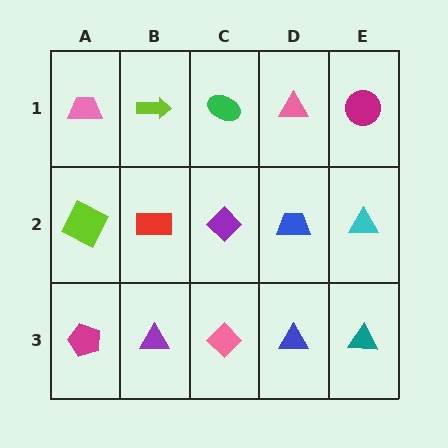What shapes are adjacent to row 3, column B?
A red rectangle (row 2, column B), a magenta pentagon (row 3, column A), a pink diamond (row 3, column C).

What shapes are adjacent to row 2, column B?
A lime arrow (row 1, column B), a purple triangle (row 3, column B), a lime square (row 2, column A), a purple diamond (row 2, column C).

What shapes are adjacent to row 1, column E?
A cyan triangle (row 2, column E), a pink triangle (row 1, column D).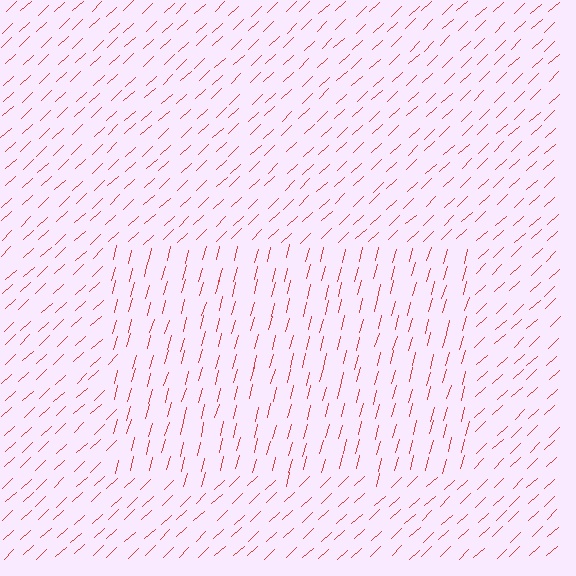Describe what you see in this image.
The image is filled with small red line segments. A rectangle region in the image has lines oriented differently from the surrounding lines, creating a visible texture boundary.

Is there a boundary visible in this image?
Yes, there is a texture boundary formed by a change in line orientation.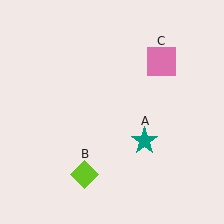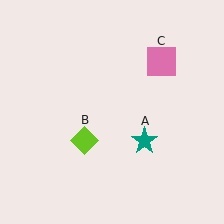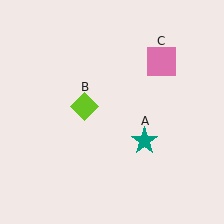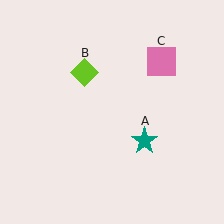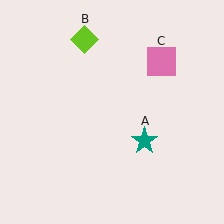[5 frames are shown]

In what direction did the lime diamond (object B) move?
The lime diamond (object B) moved up.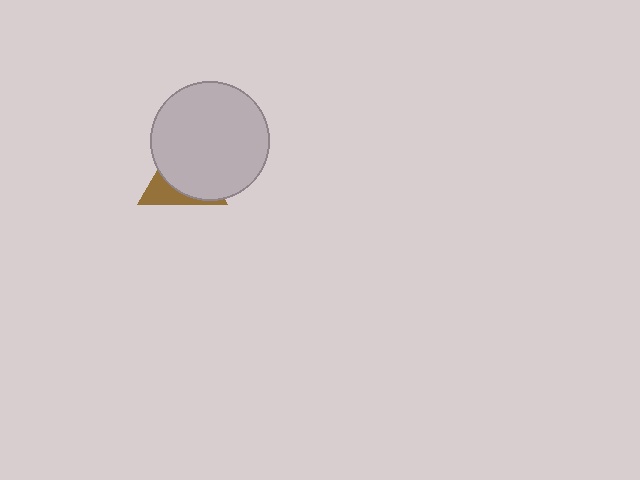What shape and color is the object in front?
The object in front is a light gray circle.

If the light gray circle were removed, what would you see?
You would see the complete brown triangle.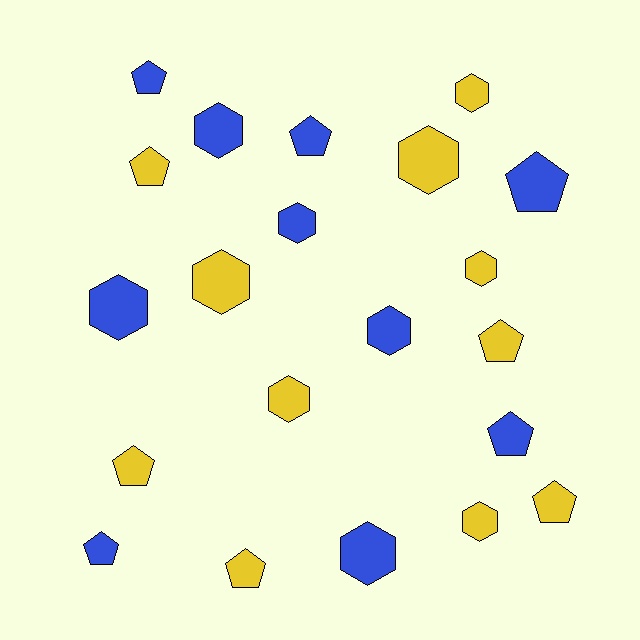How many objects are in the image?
There are 21 objects.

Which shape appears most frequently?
Hexagon, with 11 objects.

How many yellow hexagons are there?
There are 6 yellow hexagons.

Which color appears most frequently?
Yellow, with 11 objects.